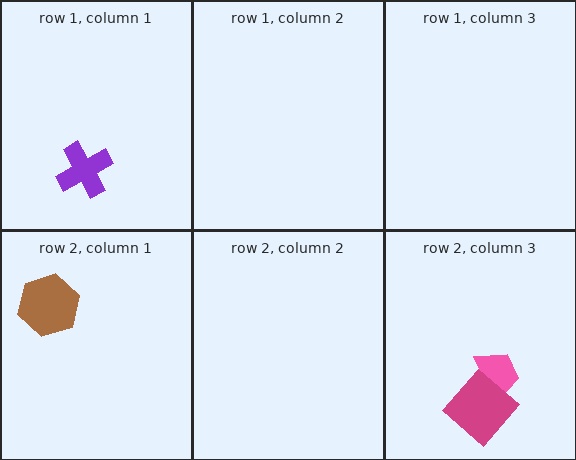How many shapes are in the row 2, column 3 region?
2.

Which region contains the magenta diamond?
The row 2, column 3 region.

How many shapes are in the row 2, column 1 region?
1.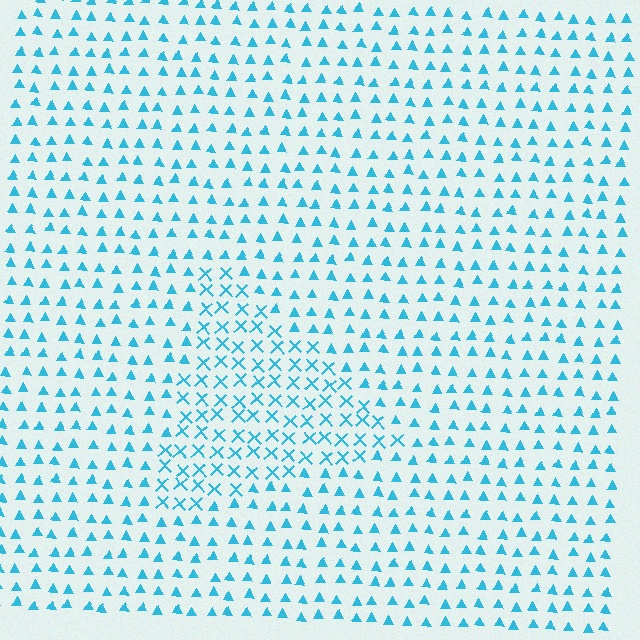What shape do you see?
I see a triangle.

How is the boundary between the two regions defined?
The boundary is defined by a change in element shape: X marks inside vs. triangles outside. All elements share the same color and spacing.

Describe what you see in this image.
The image is filled with small cyan elements arranged in a uniform grid. A triangle-shaped region contains X marks, while the surrounding area contains triangles. The boundary is defined purely by the change in element shape.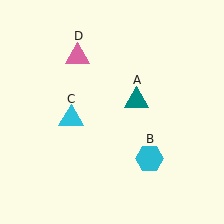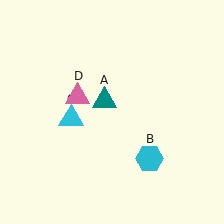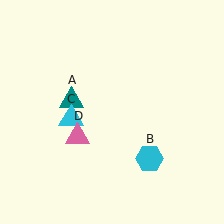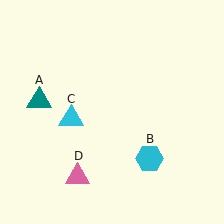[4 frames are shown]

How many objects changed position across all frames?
2 objects changed position: teal triangle (object A), pink triangle (object D).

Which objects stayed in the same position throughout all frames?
Cyan hexagon (object B) and cyan triangle (object C) remained stationary.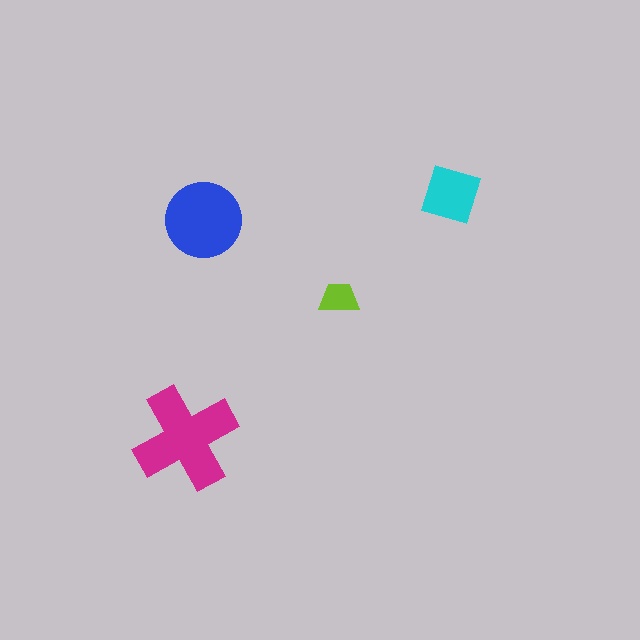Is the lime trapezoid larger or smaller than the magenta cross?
Smaller.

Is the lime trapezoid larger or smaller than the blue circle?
Smaller.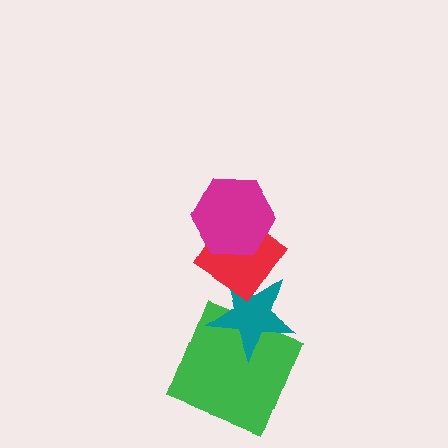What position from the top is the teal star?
The teal star is 3rd from the top.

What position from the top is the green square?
The green square is 4th from the top.